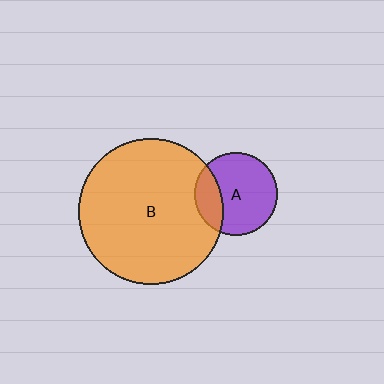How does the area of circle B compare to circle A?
Approximately 3.1 times.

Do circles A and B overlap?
Yes.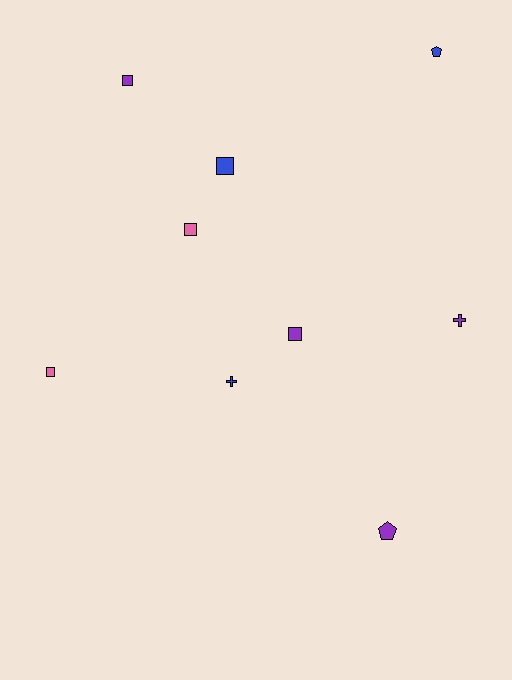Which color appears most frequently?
Purple, with 4 objects.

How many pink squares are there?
There are 2 pink squares.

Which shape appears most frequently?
Square, with 5 objects.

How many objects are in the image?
There are 9 objects.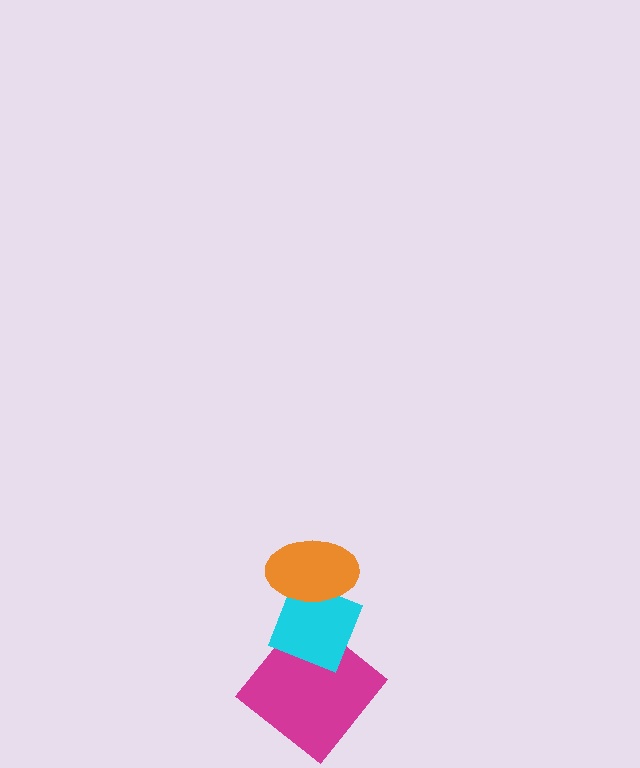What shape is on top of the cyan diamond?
The orange ellipse is on top of the cyan diamond.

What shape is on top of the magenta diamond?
The cyan diamond is on top of the magenta diamond.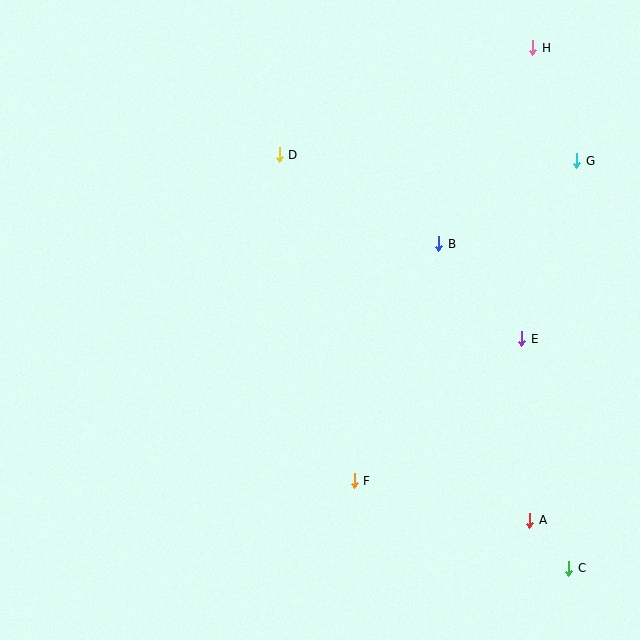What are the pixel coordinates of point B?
Point B is at (439, 244).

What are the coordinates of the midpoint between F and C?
The midpoint between F and C is at (462, 524).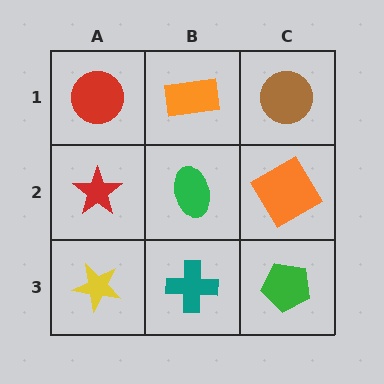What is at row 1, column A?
A red circle.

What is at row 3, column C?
A green pentagon.